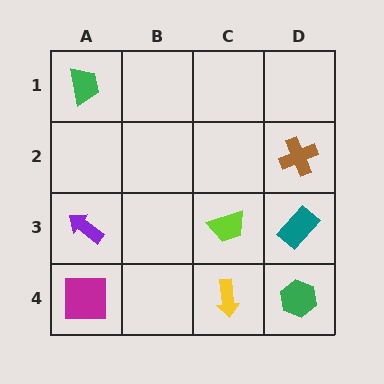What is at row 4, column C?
A yellow arrow.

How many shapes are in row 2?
1 shape.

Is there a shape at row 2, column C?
No, that cell is empty.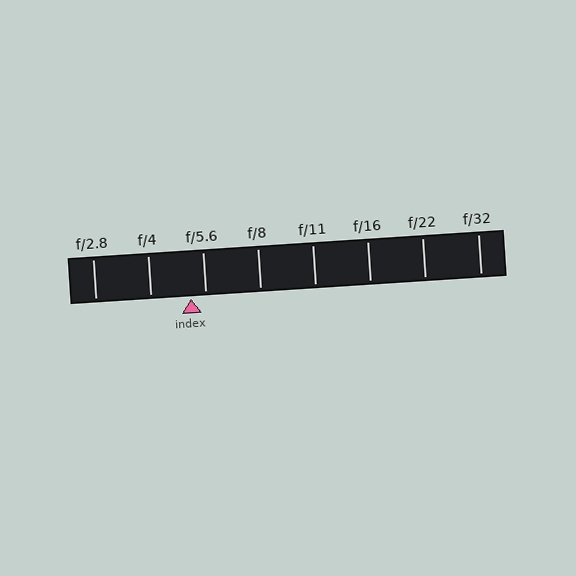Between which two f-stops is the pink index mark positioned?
The index mark is between f/4 and f/5.6.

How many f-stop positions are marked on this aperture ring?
There are 8 f-stop positions marked.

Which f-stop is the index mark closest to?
The index mark is closest to f/5.6.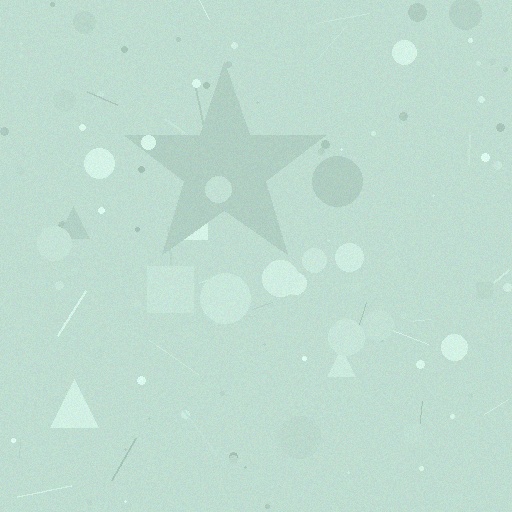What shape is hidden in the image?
A star is hidden in the image.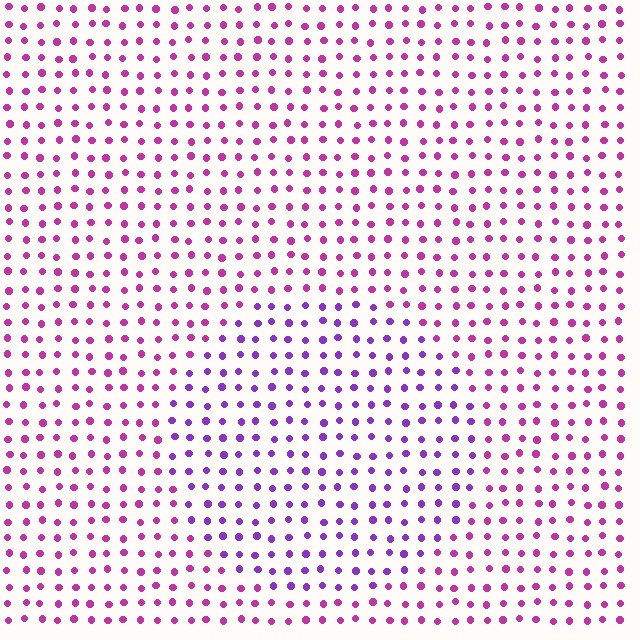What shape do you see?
I see a circle.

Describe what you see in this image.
The image is filled with small magenta elements in a uniform arrangement. A circle-shaped region is visible where the elements are tinted to a slightly different hue, forming a subtle color boundary.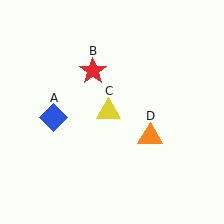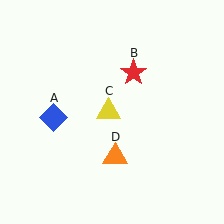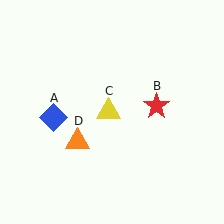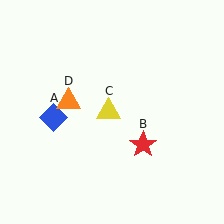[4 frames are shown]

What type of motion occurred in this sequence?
The red star (object B), orange triangle (object D) rotated clockwise around the center of the scene.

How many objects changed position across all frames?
2 objects changed position: red star (object B), orange triangle (object D).